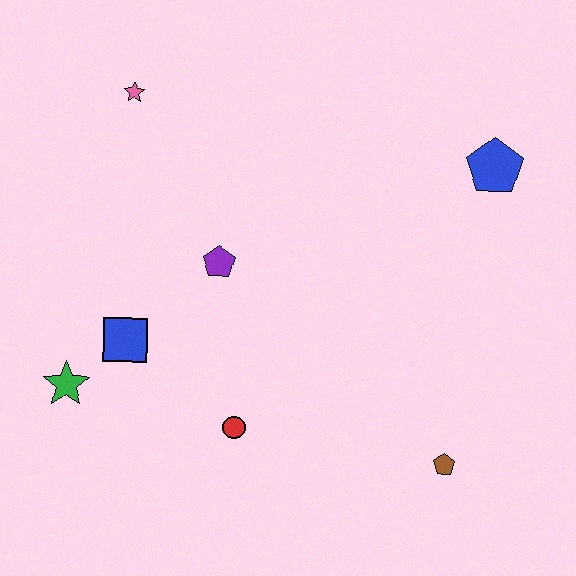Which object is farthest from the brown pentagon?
The pink star is farthest from the brown pentagon.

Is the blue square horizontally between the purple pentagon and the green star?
Yes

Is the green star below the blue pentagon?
Yes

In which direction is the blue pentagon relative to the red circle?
The blue pentagon is above the red circle.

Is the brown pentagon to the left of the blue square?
No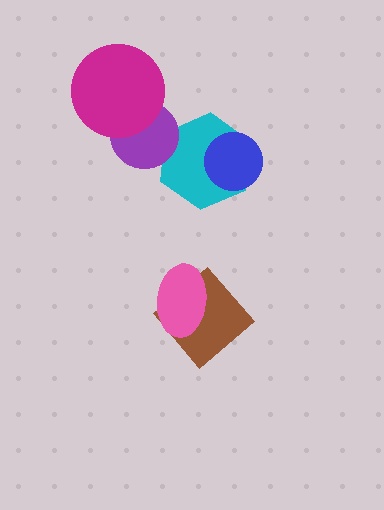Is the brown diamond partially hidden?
Yes, it is partially covered by another shape.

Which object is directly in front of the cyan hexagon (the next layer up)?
The blue circle is directly in front of the cyan hexagon.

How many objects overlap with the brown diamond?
1 object overlaps with the brown diamond.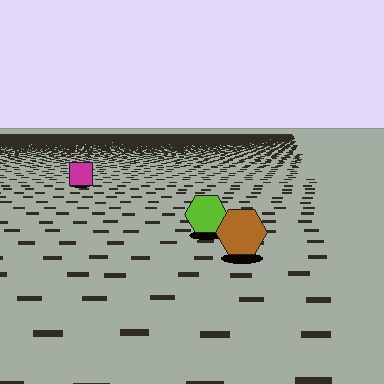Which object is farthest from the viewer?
The magenta square is farthest from the viewer. It appears smaller and the ground texture around it is denser.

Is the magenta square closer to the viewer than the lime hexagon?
No. The lime hexagon is closer — you can tell from the texture gradient: the ground texture is coarser near it.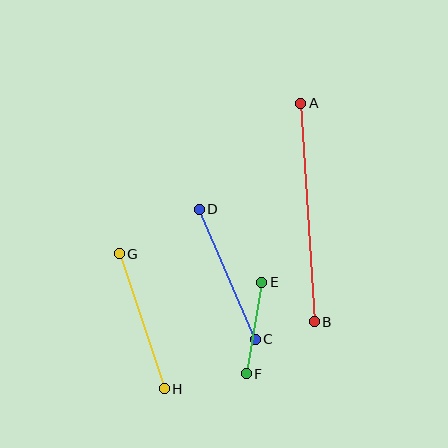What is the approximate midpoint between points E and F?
The midpoint is at approximately (254, 328) pixels.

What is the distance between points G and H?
The distance is approximately 142 pixels.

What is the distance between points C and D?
The distance is approximately 142 pixels.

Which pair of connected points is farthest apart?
Points A and B are farthest apart.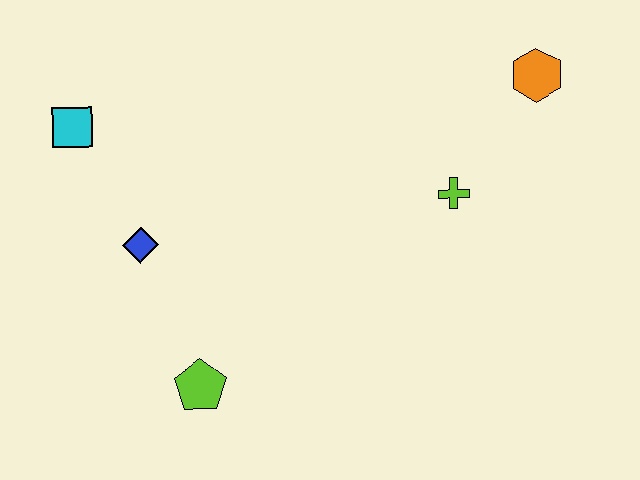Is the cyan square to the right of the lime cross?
No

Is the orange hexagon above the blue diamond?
Yes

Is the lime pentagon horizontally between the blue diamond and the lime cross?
Yes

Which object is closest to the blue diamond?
The cyan square is closest to the blue diamond.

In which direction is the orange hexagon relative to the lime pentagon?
The orange hexagon is to the right of the lime pentagon.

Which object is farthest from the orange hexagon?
The cyan square is farthest from the orange hexagon.